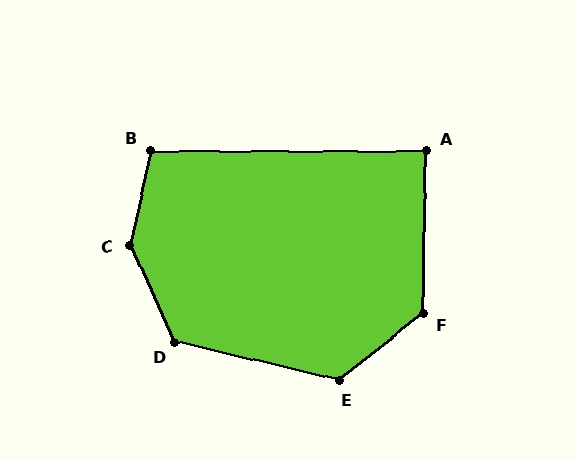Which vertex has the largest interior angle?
C, at approximately 143 degrees.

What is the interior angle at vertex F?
Approximately 130 degrees (obtuse).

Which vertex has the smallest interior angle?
A, at approximately 89 degrees.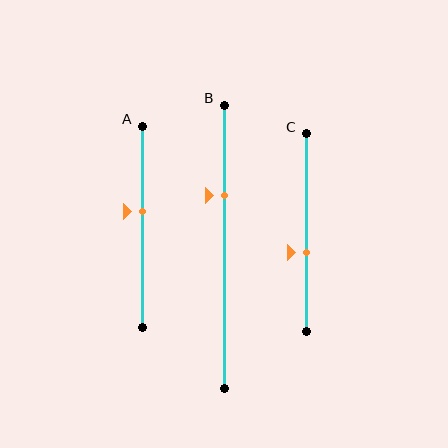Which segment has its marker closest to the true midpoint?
Segment A has its marker closest to the true midpoint.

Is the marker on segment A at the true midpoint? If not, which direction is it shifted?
No, the marker on segment A is shifted upward by about 8% of the segment length.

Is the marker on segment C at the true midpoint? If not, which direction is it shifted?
No, the marker on segment C is shifted downward by about 10% of the segment length.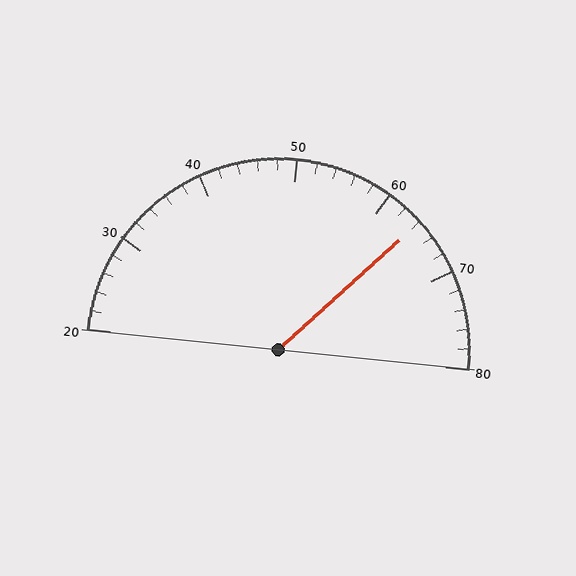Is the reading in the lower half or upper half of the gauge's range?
The reading is in the upper half of the range (20 to 80).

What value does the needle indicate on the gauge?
The needle indicates approximately 64.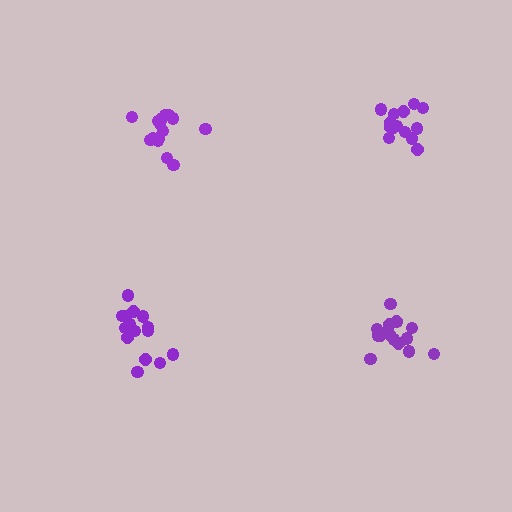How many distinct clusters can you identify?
There are 4 distinct clusters.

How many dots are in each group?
Group 1: 15 dots, Group 2: 16 dots, Group 3: 17 dots, Group 4: 14 dots (62 total).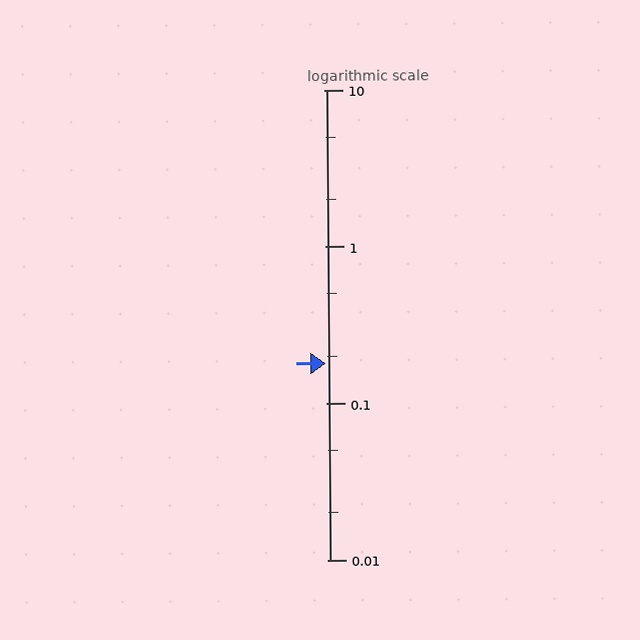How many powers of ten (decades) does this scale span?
The scale spans 3 decades, from 0.01 to 10.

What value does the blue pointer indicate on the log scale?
The pointer indicates approximately 0.18.